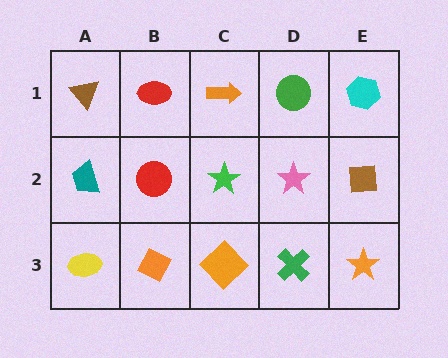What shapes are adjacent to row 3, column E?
A brown square (row 2, column E), a green cross (row 3, column D).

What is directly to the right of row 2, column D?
A brown square.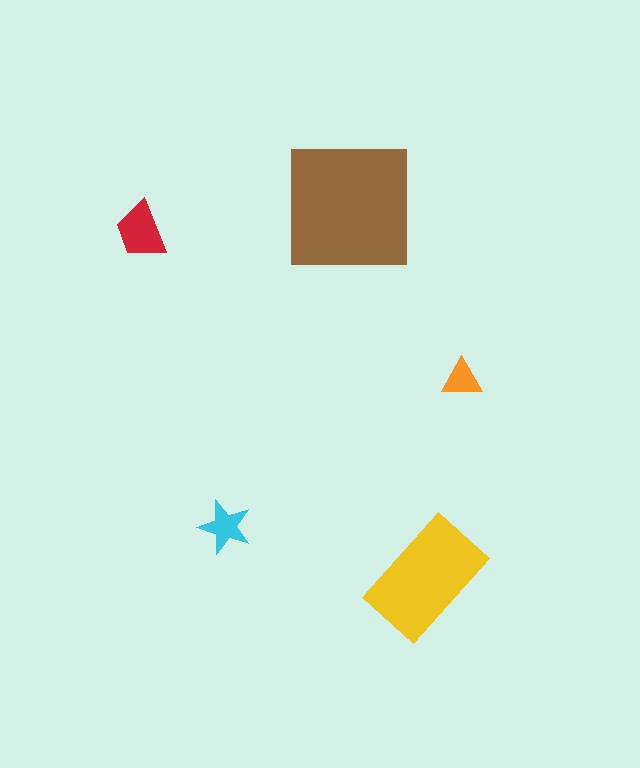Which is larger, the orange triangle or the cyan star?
The cyan star.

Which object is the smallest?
The orange triangle.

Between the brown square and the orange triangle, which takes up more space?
The brown square.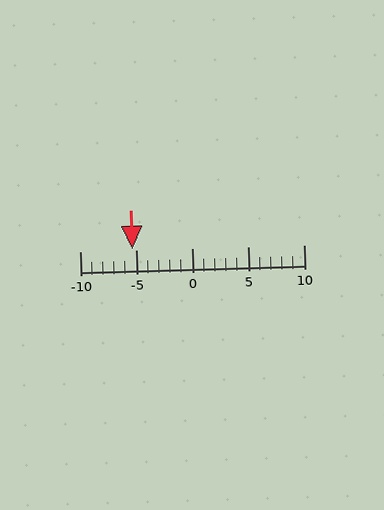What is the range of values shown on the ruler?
The ruler shows values from -10 to 10.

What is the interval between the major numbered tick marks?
The major tick marks are spaced 5 units apart.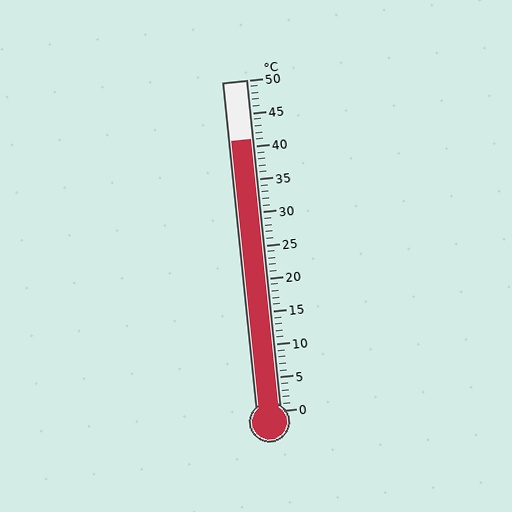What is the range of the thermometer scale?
The thermometer scale ranges from 0°C to 50°C.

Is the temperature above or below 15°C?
The temperature is above 15°C.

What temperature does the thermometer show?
The thermometer shows approximately 41°C.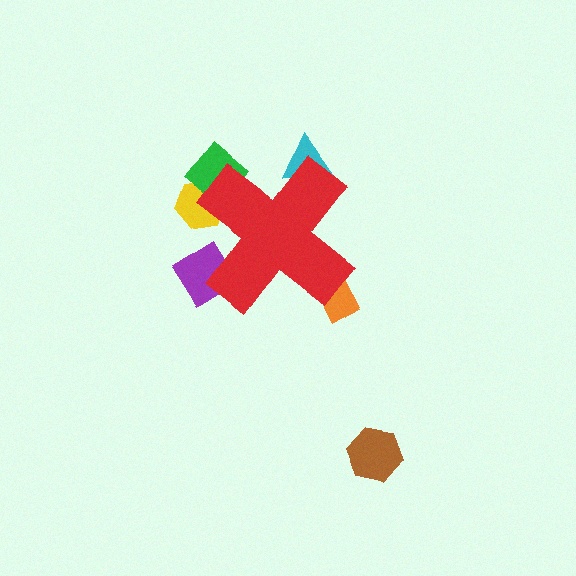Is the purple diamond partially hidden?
Yes, the purple diamond is partially hidden behind the red cross.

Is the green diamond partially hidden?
Yes, the green diamond is partially hidden behind the red cross.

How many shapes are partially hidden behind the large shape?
5 shapes are partially hidden.